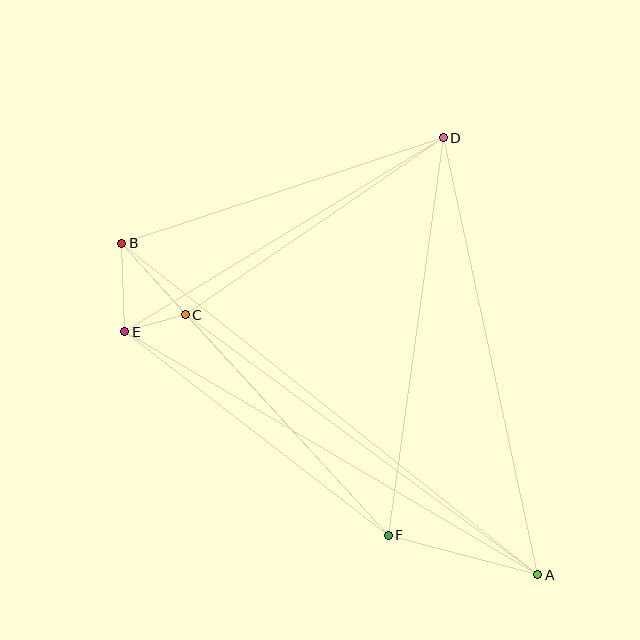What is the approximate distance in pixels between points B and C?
The distance between B and C is approximately 96 pixels.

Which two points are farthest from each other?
Points A and B are farthest from each other.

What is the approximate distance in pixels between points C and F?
The distance between C and F is approximately 300 pixels.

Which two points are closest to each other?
Points C and E are closest to each other.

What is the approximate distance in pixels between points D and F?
The distance between D and F is approximately 402 pixels.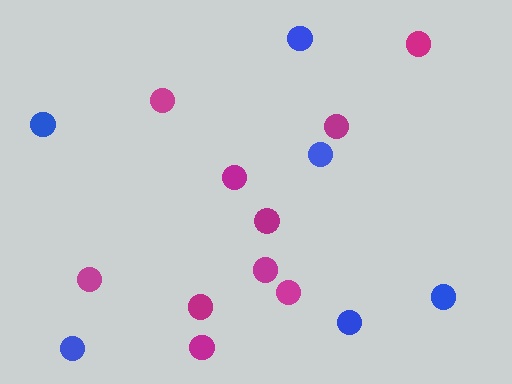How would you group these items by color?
There are 2 groups: one group of blue circles (6) and one group of magenta circles (10).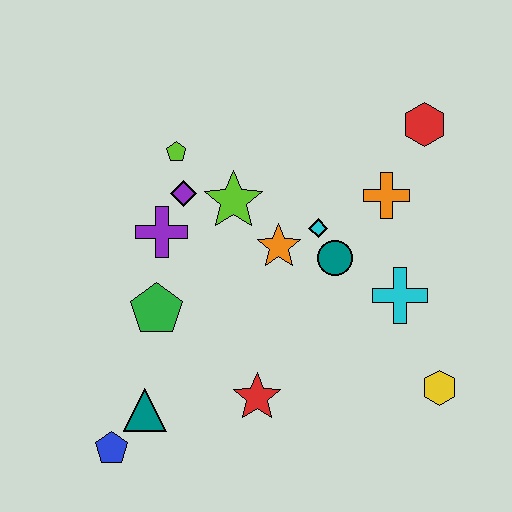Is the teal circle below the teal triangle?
No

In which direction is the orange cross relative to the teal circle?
The orange cross is above the teal circle.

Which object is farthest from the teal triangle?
The red hexagon is farthest from the teal triangle.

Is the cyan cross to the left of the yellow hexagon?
Yes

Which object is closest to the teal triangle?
The blue pentagon is closest to the teal triangle.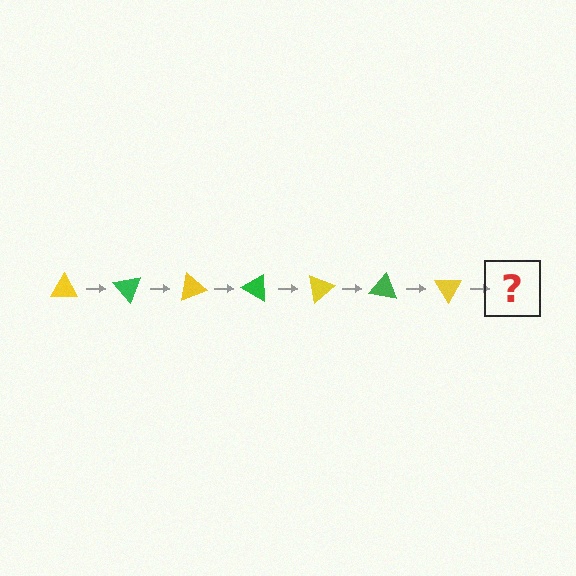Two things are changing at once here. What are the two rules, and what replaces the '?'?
The two rules are that it rotates 50 degrees each step and the color cycles through yellow and green. The '?' should be a green triangle, rotated 350 degrees from the start.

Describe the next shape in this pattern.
It should be a green triangle, rotated 350 degrees from the start.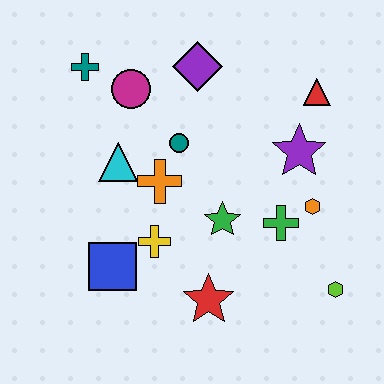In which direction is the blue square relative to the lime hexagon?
The blue square is to the left of the lime hexagon.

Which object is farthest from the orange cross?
The lime hexagon is farthest from the orange cross.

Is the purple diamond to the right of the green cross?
No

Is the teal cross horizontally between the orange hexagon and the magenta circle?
No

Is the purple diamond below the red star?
No